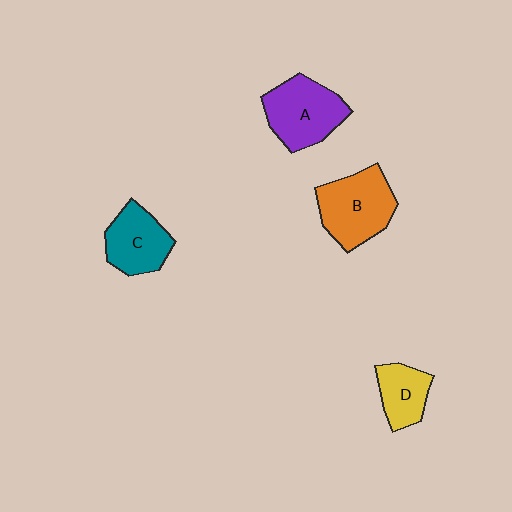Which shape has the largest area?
Shape B (orange).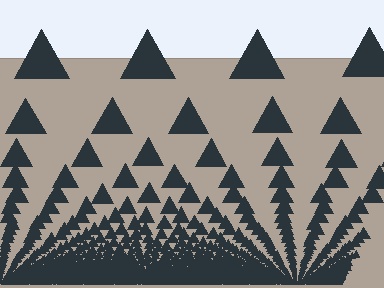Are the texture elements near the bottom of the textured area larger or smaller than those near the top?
Smaller. The gradient is inverted — elements near the bottom are smaller and denser.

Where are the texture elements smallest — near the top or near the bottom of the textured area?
Near the bottom.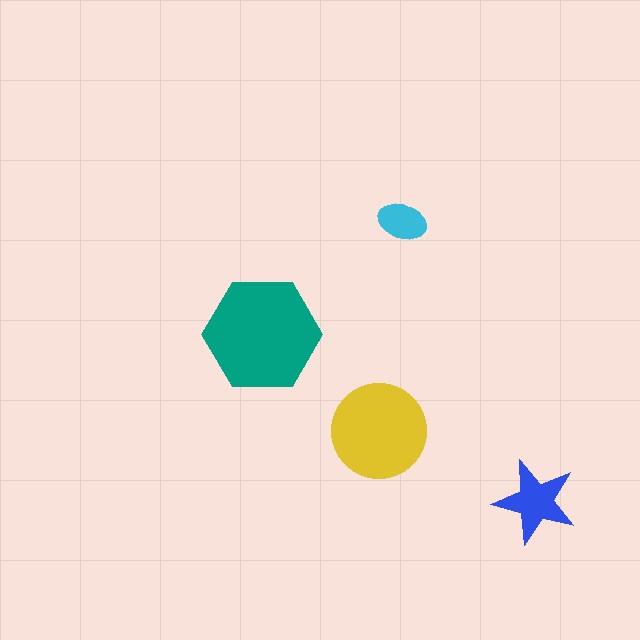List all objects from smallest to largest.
The cyan ellipse, the blue star, the yellow circle, the teal hexagon.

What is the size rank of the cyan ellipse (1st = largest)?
4th.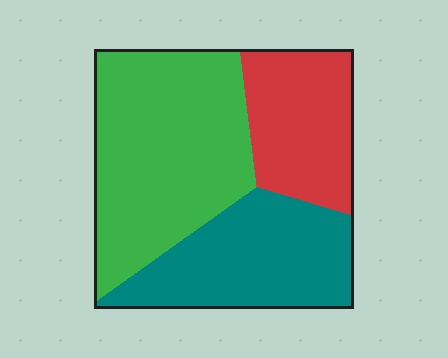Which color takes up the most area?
Green, at roughly 45%.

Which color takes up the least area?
Red, at roughly 25%.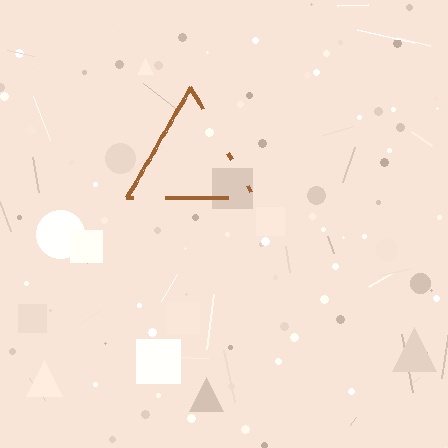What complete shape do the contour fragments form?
The contour fragments form a triangle.